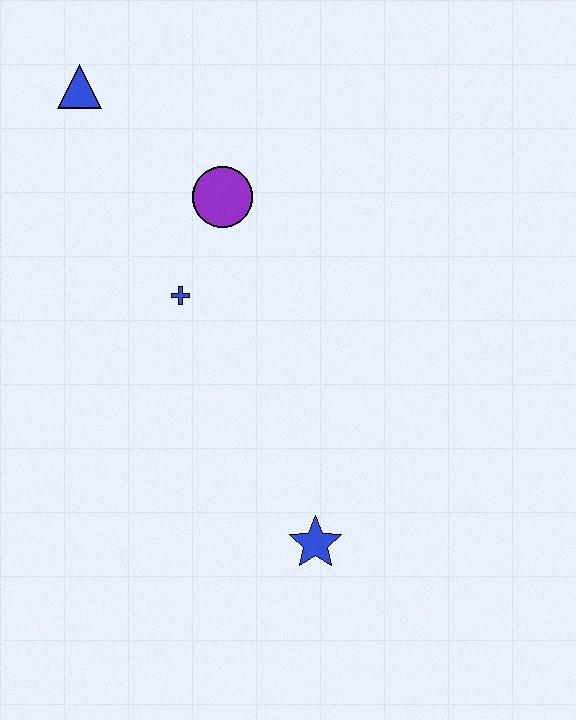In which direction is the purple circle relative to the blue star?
The purple circle is above the blue star.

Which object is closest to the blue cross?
The purple circle is closest to the blue cross.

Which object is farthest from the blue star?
The blue triangle is farthest from the blue star.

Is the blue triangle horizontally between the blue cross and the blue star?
No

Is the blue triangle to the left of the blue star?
Yes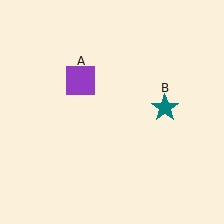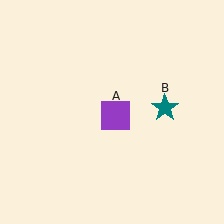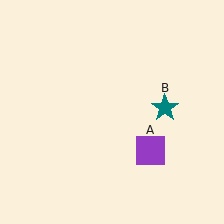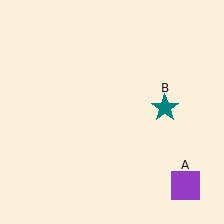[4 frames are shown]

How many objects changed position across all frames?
1 object changed position: purple square (object A).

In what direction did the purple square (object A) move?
The purple square (object A) moved down and to the right.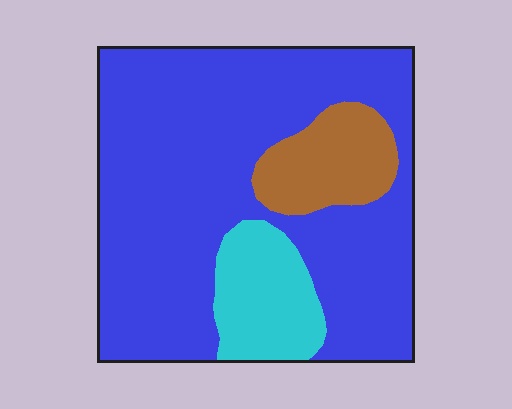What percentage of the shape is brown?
Brown takes up about one eighth (1/8) of the shape.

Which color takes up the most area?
Blue, at roughly 75%.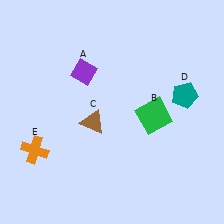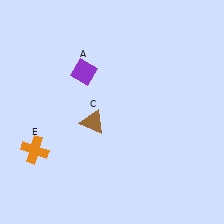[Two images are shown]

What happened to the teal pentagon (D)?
The teal pentagon (D) was removed in Image 2. It was in the top-right area of Image 1.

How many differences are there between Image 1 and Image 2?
There are 2 differences between the two images.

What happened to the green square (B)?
The green square (B) was removed in Image 2. It was in the bottom-right area of Image 1.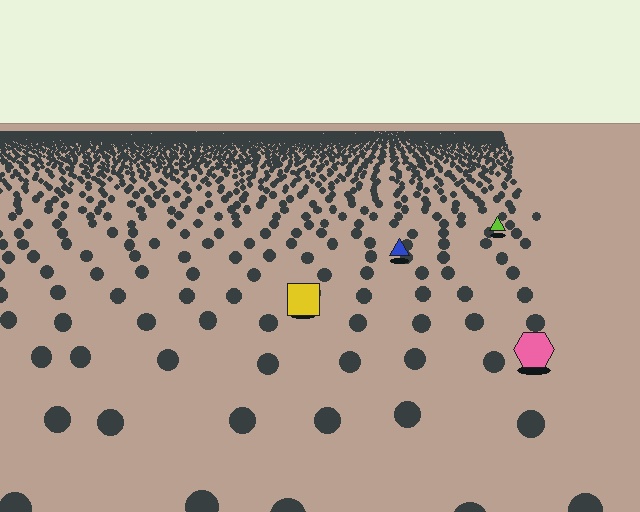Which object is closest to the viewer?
The pink hexagon is closest. The texture marks near it are larger and more spread out.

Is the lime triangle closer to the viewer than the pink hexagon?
No. The pink hexagon is closer — you can tell from the texture gradient: the ground texture is coarser near it.